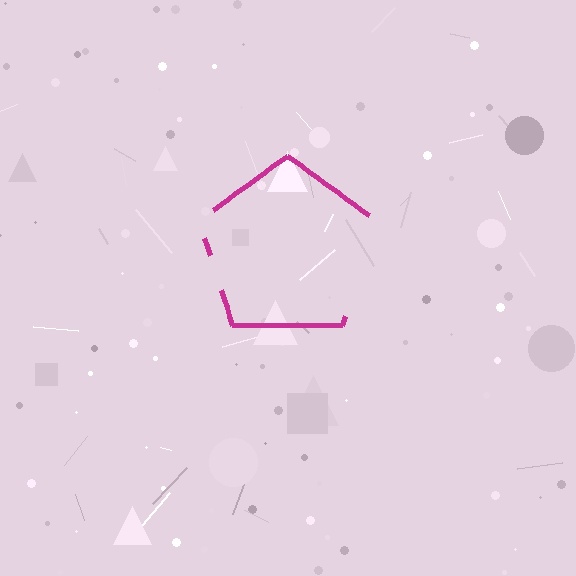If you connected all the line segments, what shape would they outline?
They would outline a pentagon.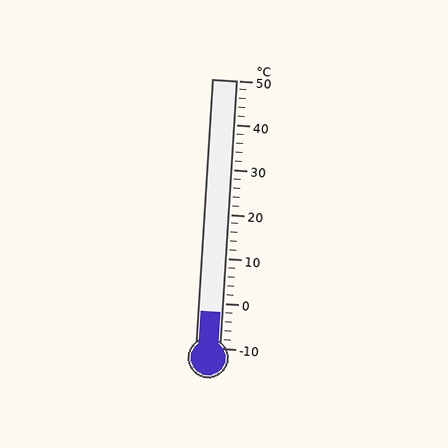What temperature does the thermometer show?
The thermometer shows approximately -2°C.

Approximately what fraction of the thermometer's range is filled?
The thermometer is filled to approximately 15% of its range.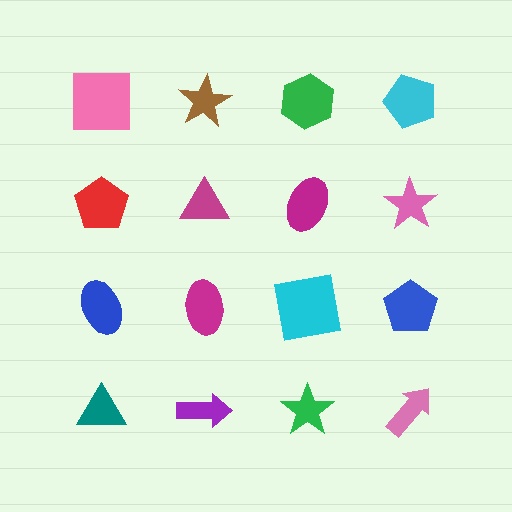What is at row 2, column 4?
A pink star.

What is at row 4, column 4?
A pink arrow.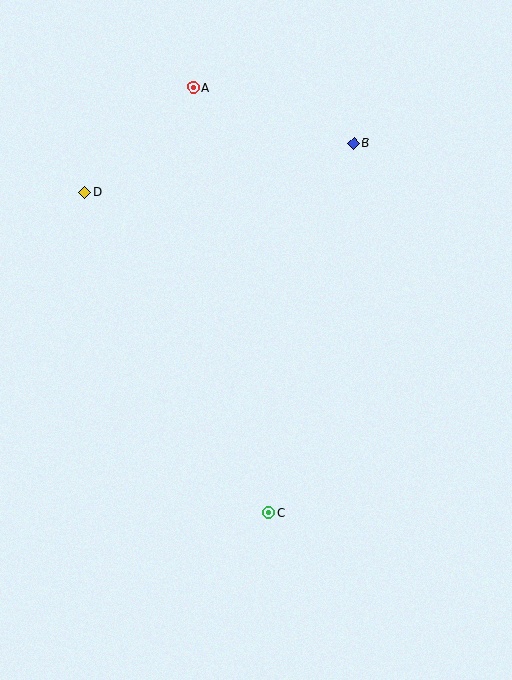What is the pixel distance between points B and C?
The distance between B and C is 380 pixels.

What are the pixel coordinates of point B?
Point B is at (354, 143).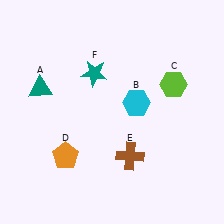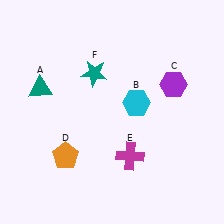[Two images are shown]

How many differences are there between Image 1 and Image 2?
There are 2 differences between the two images.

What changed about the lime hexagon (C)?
In Image 1, C is lime. In Image 2, it changed to purple.